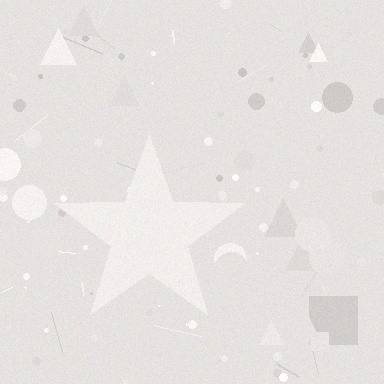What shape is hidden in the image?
A star is hidden in the image.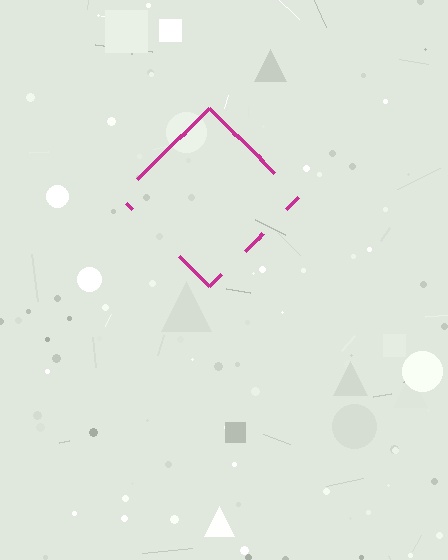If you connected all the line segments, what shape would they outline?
They would outline a diamond.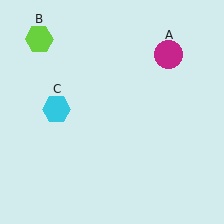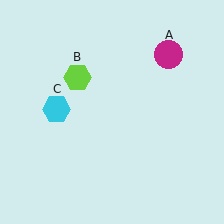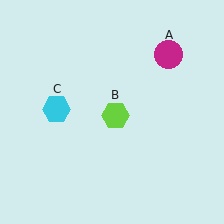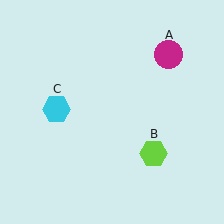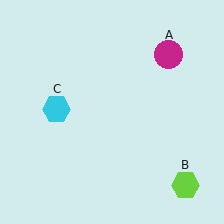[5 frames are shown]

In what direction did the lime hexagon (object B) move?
The lime hexagon (object B) moved down and to the right.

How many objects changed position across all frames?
1 object changed position: lime hexagon (object B).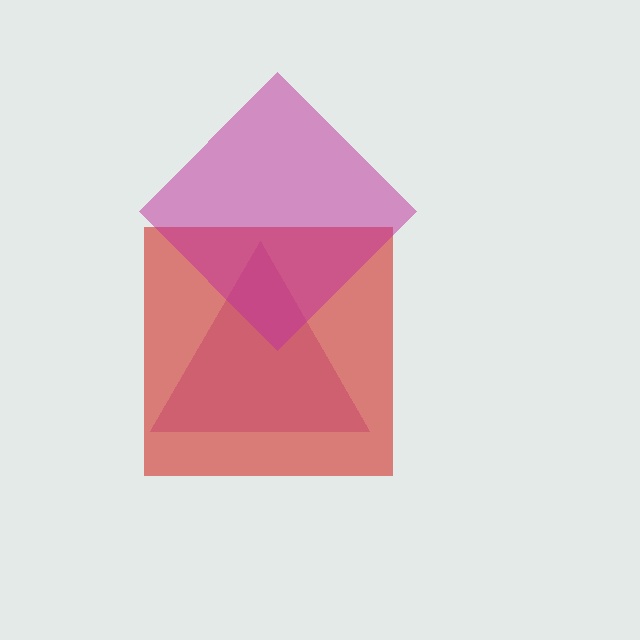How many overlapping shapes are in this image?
There are 3 overlapping shapes in the image.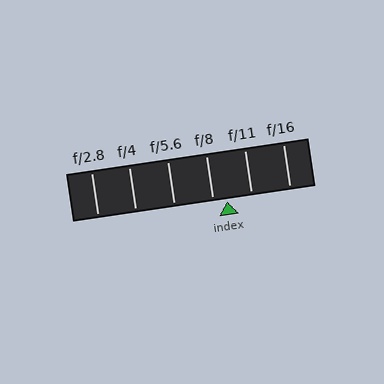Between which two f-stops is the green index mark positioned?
The index mark is between f/8 and f/11.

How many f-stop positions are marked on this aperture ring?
There are 6 f-stop positions marked.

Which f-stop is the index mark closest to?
The index mark is closest to f/8.